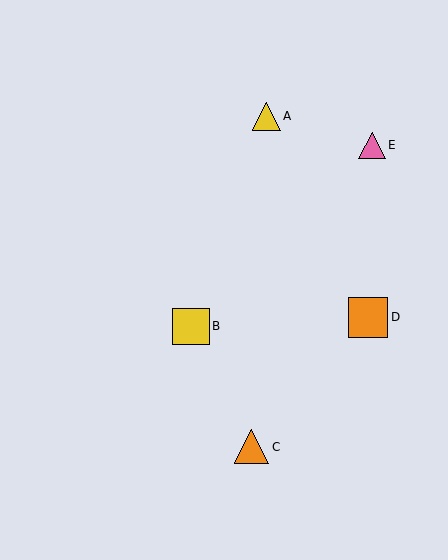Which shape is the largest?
The orange square (labeled D) is the largest.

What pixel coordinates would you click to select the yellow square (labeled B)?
Click at (191, 326) to select the yellow square B.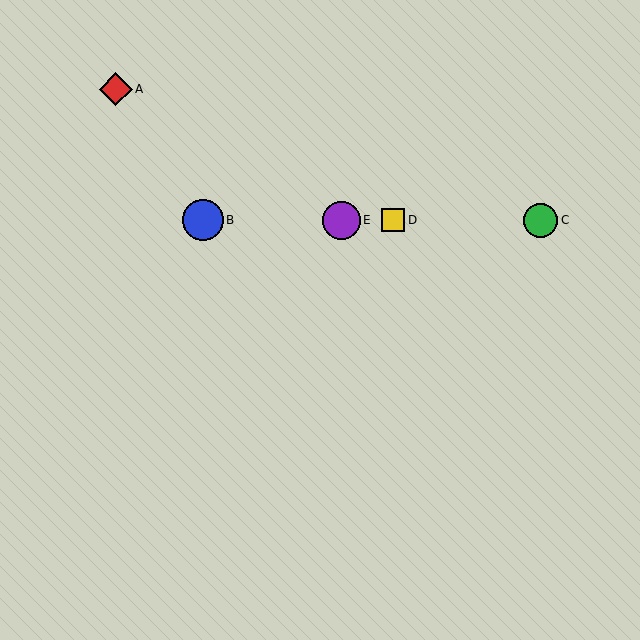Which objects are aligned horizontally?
Objects B, C, D, E are aligned horizontally.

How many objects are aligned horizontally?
4 objects (B, C, D, E) are aligned horizontally.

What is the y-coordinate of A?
Object A is at y≈89.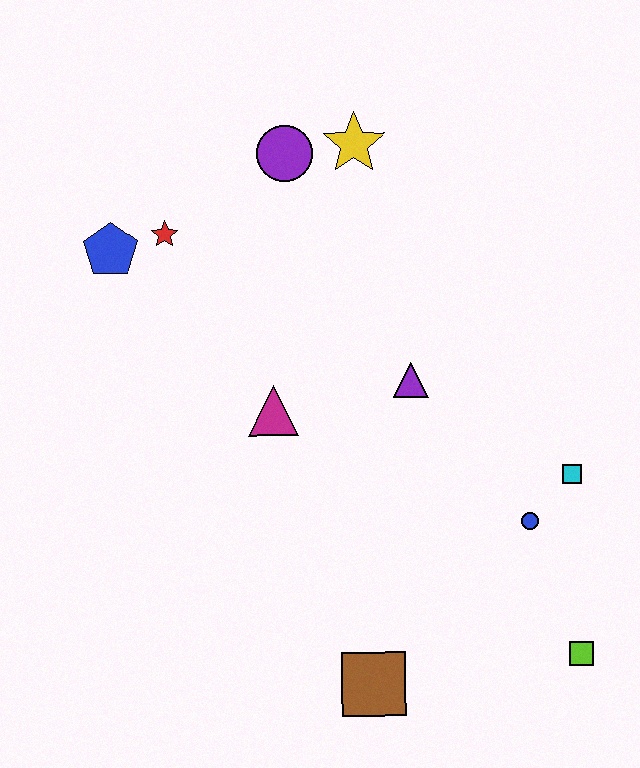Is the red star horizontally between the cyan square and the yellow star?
No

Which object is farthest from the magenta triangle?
The lime square is farthest from the magenta triangle.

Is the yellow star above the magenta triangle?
Yes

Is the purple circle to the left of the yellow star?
Yes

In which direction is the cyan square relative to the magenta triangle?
The cyan square is to the right of the magenta triangle.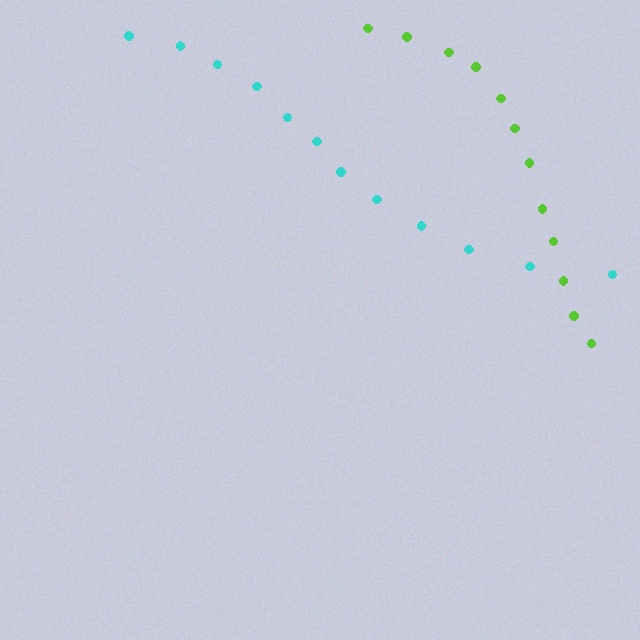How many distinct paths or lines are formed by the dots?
There are 2 distinct paths.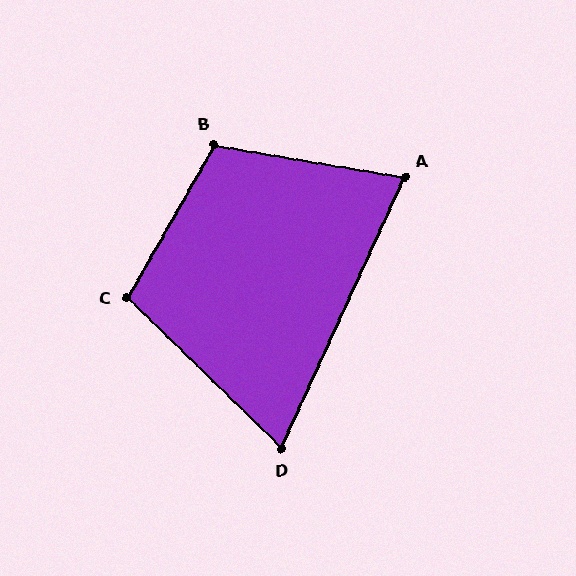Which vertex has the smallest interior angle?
D, at approximately 70 degrees.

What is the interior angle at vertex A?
Approximately 75 degrees (acute).